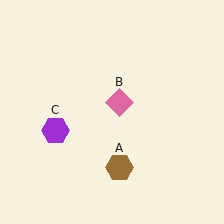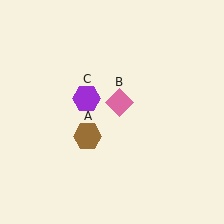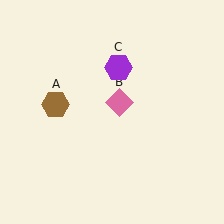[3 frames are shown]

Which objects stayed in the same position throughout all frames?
Pink diamond (object B) remained stationary.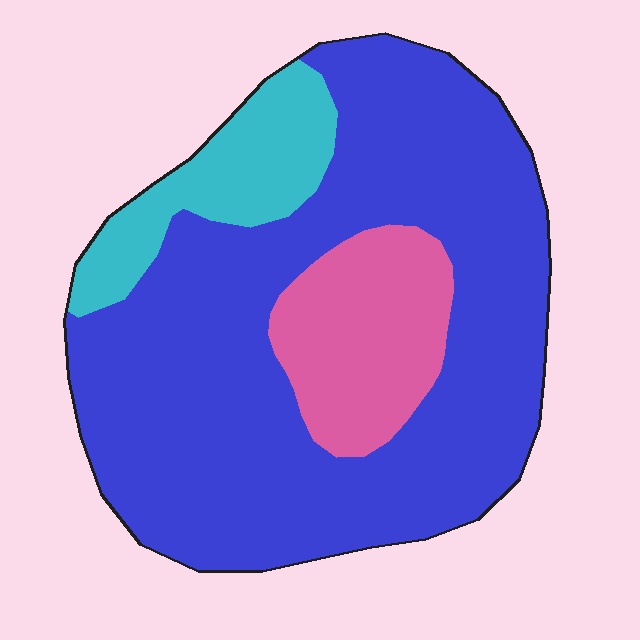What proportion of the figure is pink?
Pink takes up less than a sixth of the figure.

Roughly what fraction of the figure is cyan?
Cyan takes up about one eighth (1/8) of the figure.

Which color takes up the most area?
Blue, at roughly 70%.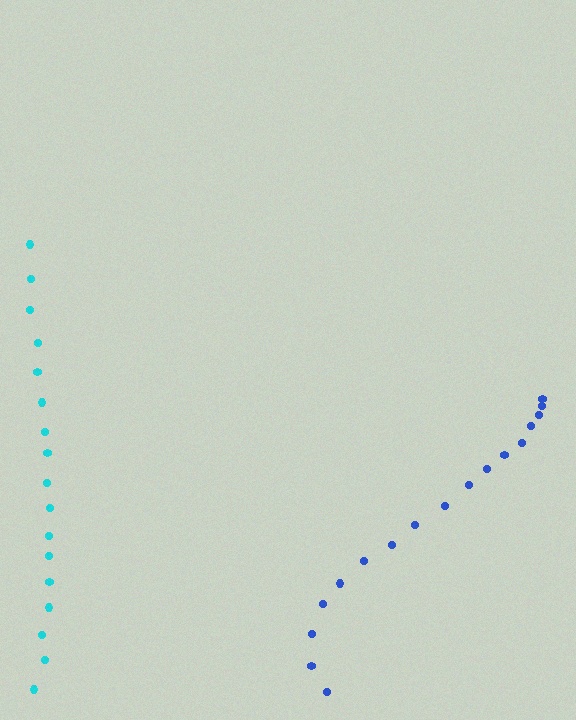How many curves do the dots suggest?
There are 2 distinct paths.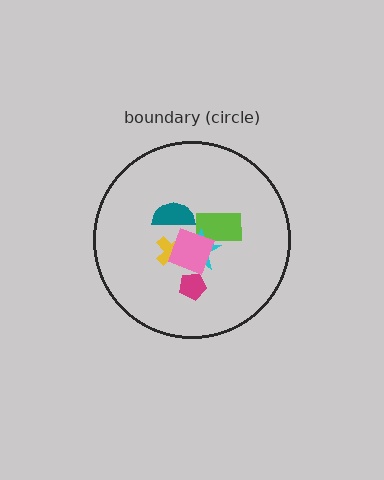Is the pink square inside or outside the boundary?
Inside.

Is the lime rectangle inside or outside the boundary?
Inside.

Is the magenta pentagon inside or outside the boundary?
Inside.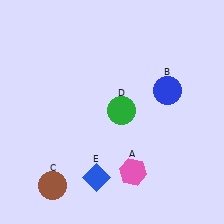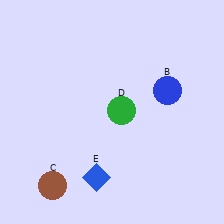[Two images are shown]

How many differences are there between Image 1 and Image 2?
There is 1 difference between the two images.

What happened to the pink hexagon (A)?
The pink hexagon (A) was removed in Image 2. It was in the bottom-right area of Image 1.